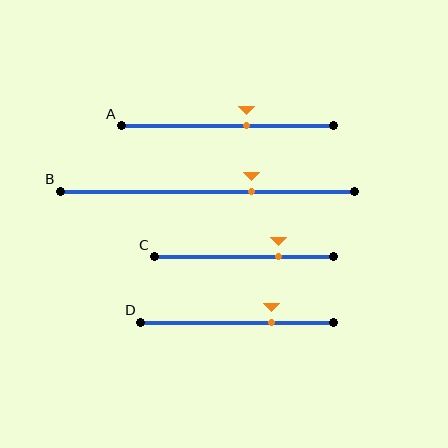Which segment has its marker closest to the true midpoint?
Segment A has its marker closest to the true midpoint.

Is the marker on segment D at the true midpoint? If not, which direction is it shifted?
No, the marker on segment D is shifted to the right by about 18% of the segment length.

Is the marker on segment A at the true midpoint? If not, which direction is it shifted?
No, the marker on segment A is shifted to the right by about 9% of the segment length.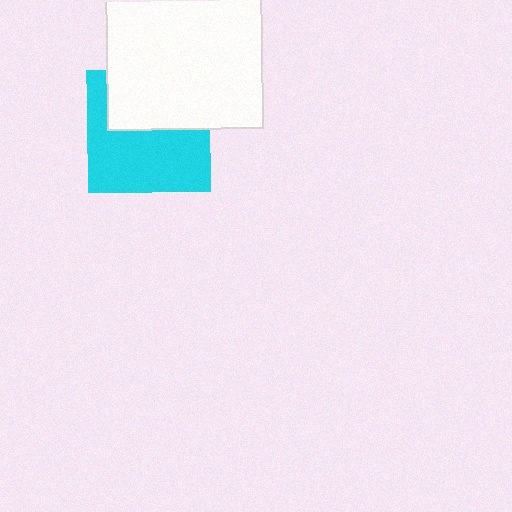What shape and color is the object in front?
The object in front is a white square.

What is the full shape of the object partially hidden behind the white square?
The partially hidden object is a cyan square.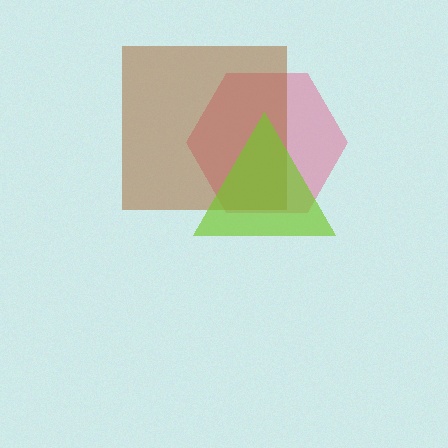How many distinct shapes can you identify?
There are 3 distinct shapes: a pink hexagon, a brown square, a lime triangle.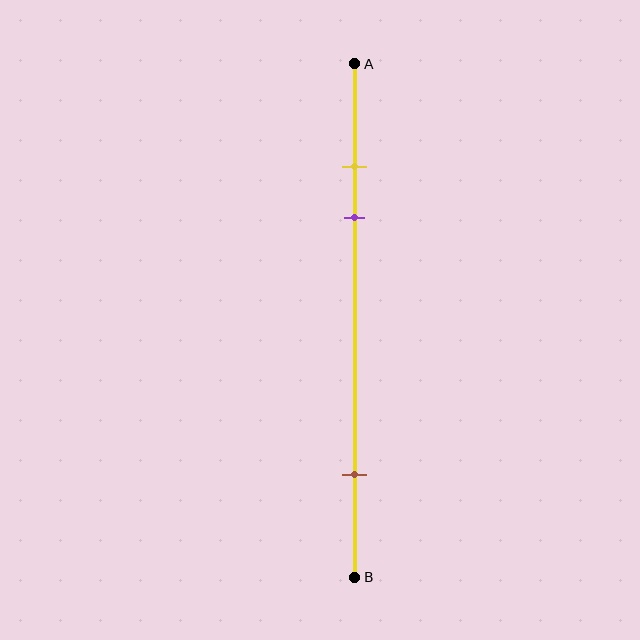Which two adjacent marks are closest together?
The yellow and purple marks are the closest adjacent pair.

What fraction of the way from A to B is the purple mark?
The purple mark is approximately 30% (0.3) of the way from A to B.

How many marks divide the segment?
There are 3 marks dividing the segment.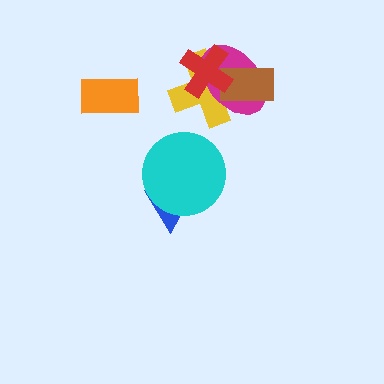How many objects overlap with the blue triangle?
1 object overlaps with the blue triangle.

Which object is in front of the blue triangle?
The cyan circle is in front of the blue triangle.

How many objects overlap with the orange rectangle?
0 objects overlap with the orange rectangle.